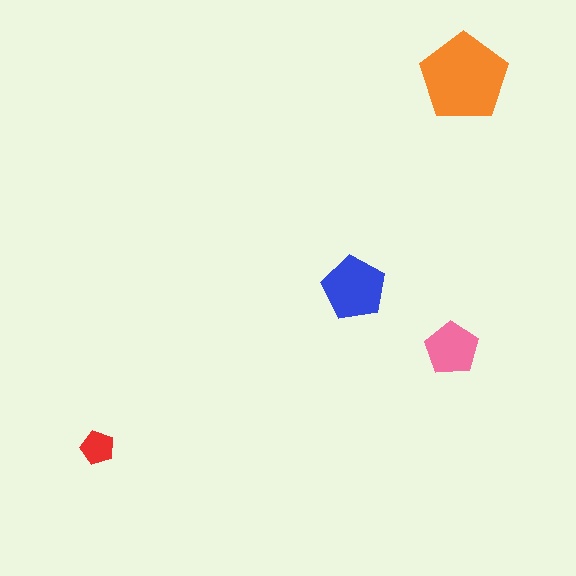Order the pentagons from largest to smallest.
the orange one, the blue one, the pink one, the red one.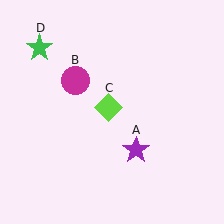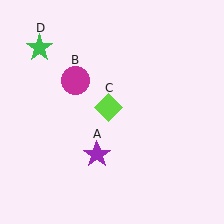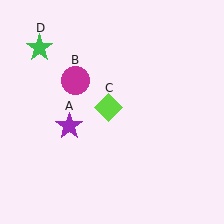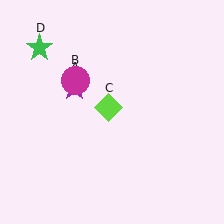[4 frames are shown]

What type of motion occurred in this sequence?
The purple star (object A) rotated clockwise around the center of the scene.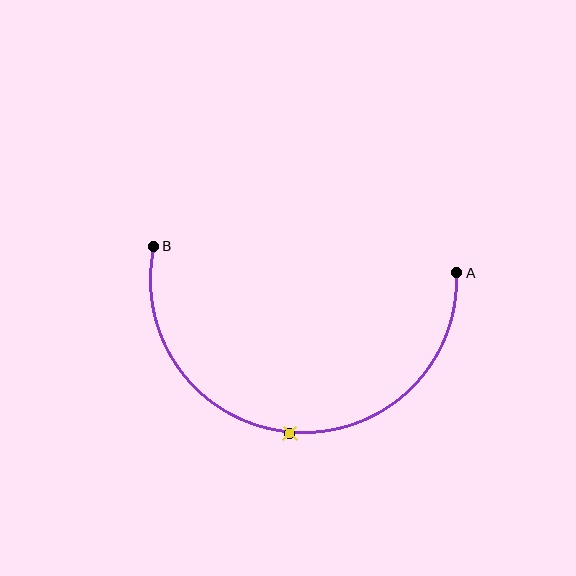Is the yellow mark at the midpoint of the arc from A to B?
Yes. The yellow mark lies on the arc at equal arc-length from both A and B — it is the arc midpoint.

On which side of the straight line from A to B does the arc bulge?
The arc bulges below the straight line connecting A and B.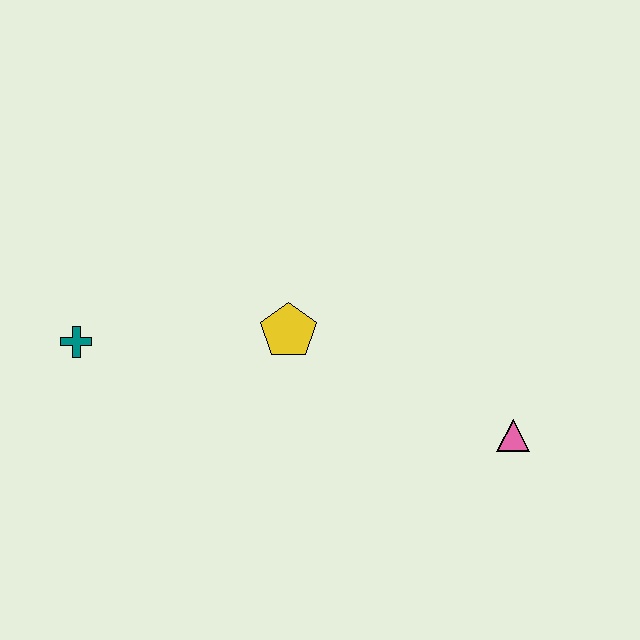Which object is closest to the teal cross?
The yellow pentagon is closest to the teal cross.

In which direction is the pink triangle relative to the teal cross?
The pink triangle is to the right of the teal cross.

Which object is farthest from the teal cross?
The pink triangle is farthest from the teal cross.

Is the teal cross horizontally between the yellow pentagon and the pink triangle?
No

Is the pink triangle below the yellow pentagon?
Yes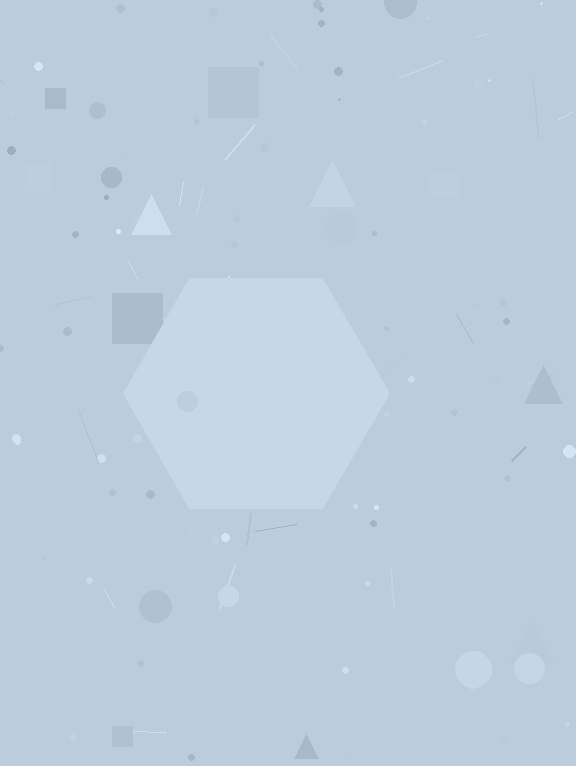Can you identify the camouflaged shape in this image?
The camouflaged shape is a hexagon.